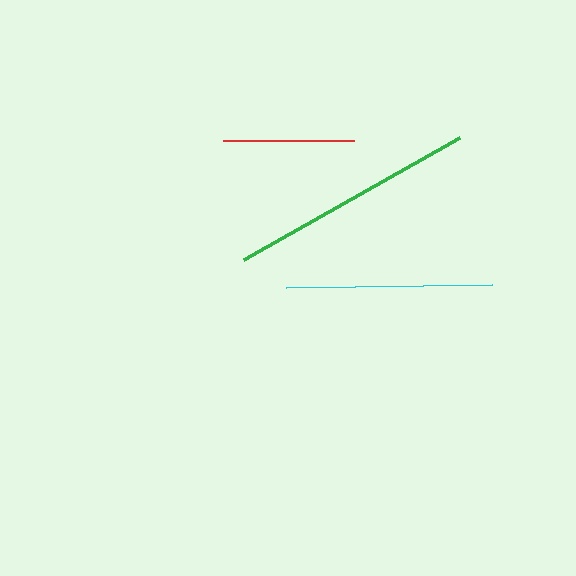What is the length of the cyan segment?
The cyan segment is approximately 205 pixels long.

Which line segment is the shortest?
The red line is the shortest at approximately 131 pixels.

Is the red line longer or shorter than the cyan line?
The cyan line is longer than the red line.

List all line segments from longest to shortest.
From longest to shortest: green, cyan, red.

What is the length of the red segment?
The red segment is approximately 131 pixels long.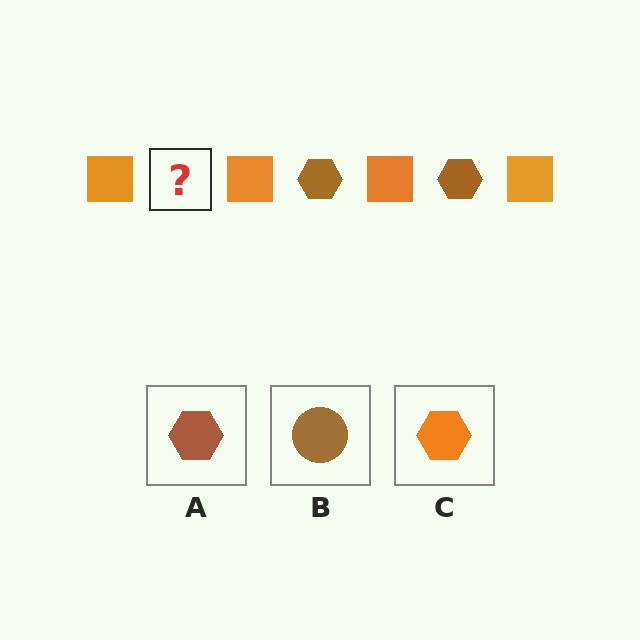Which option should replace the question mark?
Option A.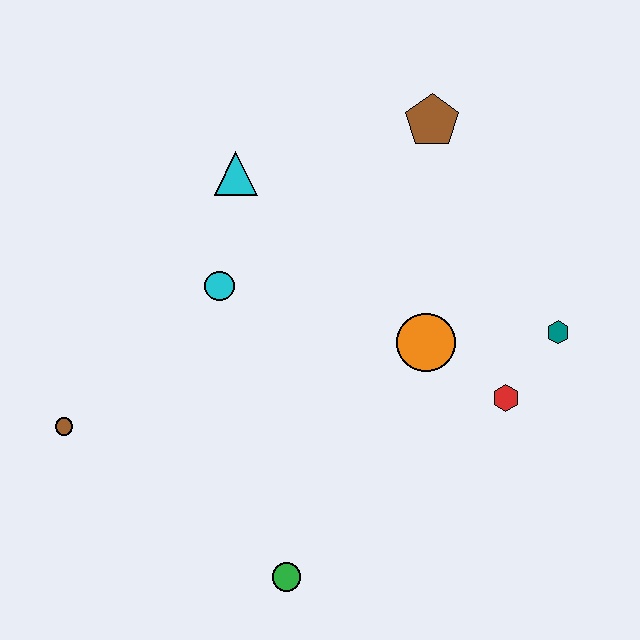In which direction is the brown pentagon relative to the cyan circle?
The brown pentagon is to the right of the cyan circle.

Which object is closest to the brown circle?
The cyan circle is closest to the brown circle.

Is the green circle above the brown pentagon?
No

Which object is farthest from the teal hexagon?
The brown circle is farthest from the teal hexagon.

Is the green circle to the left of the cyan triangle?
No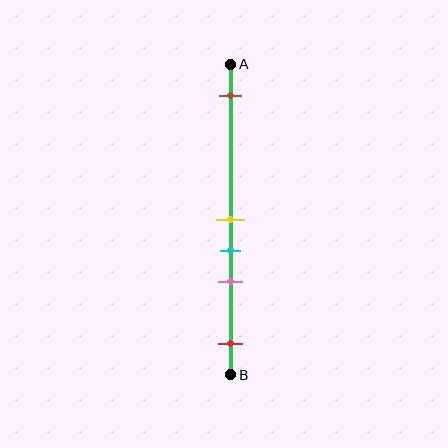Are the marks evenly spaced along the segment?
No, the marks are not evenly spaced.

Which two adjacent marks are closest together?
The yellow and cyan marks are the closest adjacent pair.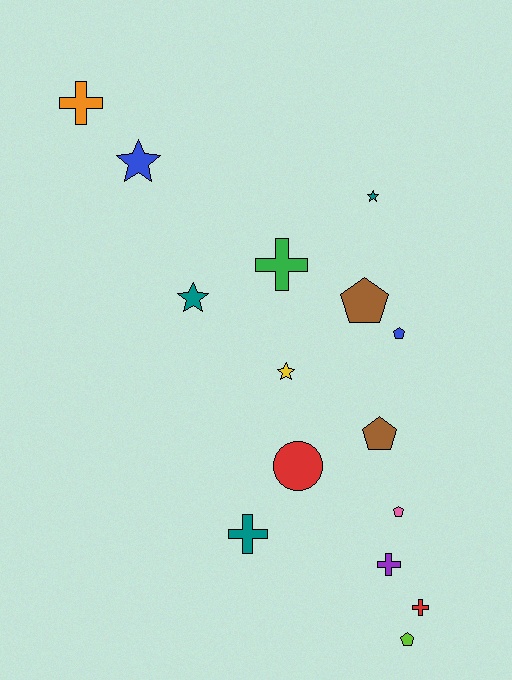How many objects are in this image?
There are 15 objects.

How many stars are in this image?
There are 4 stars.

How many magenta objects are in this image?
There are no magenta objects.